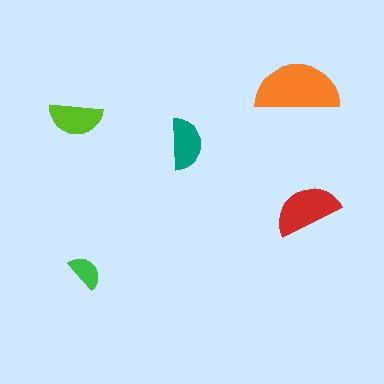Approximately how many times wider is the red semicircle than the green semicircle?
About 2 times wider.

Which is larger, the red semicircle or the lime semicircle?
The red one.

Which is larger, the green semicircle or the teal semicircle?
The teal one.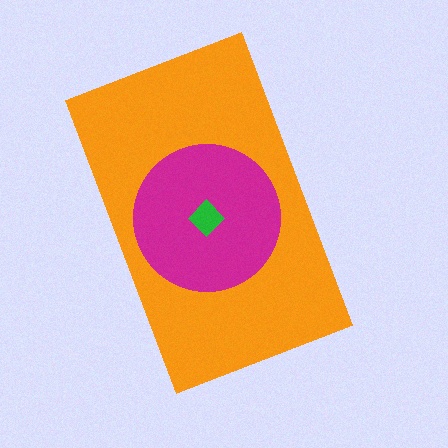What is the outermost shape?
The orange rectangle.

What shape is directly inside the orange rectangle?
The magenta circle.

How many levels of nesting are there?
3.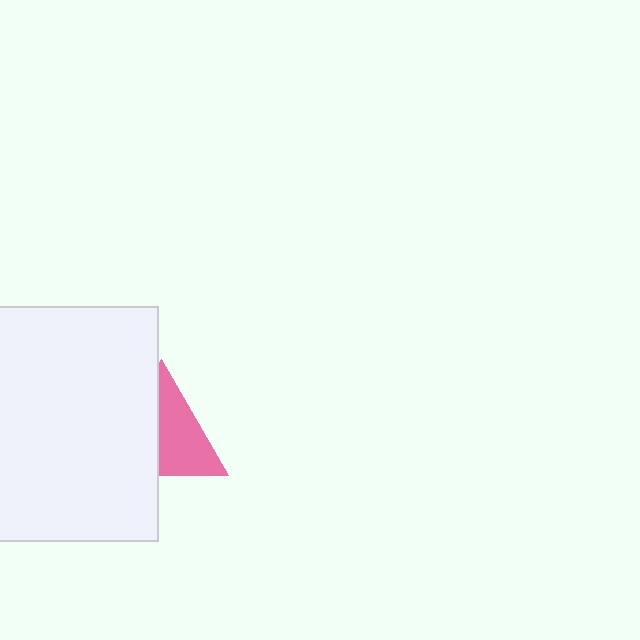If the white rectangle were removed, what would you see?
You would see the complete pink triangle.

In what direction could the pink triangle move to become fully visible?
The pink triangle could move right. That would shift it out from behind the white rectangle entirely.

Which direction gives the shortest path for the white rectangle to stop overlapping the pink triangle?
Moving left gives the shortest separation.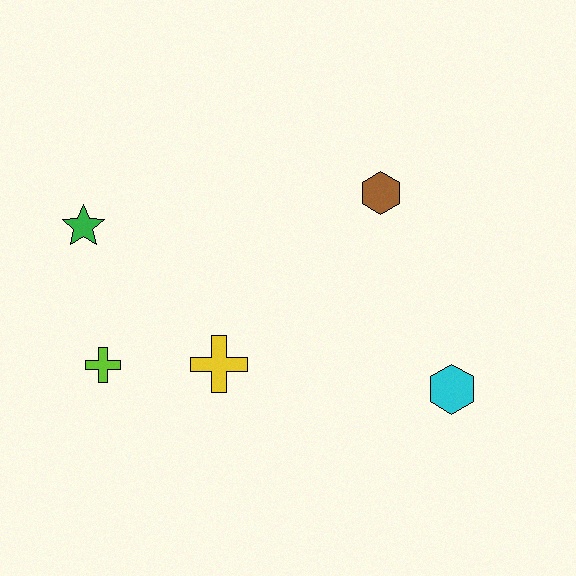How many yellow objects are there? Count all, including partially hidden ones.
There is 1 yellow object.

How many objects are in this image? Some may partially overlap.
There are 5 objects.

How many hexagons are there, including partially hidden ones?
There are 2 hexagons.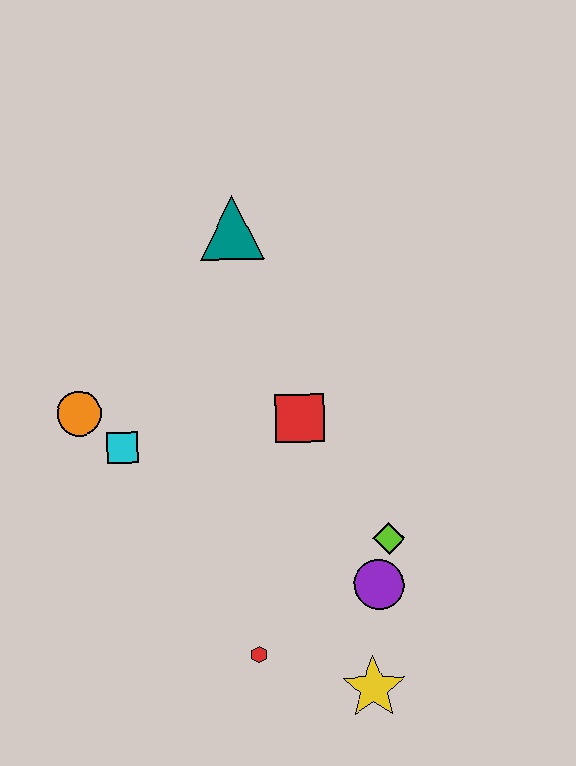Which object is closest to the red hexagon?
The yellow star is closest to the red hexagon.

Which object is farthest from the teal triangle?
The yellow star is farthest from the teal triangle.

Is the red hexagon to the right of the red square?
No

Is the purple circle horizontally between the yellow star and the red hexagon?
No